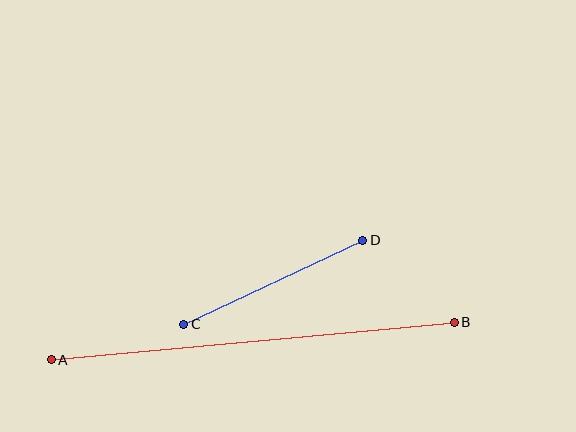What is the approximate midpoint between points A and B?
The midpoint is at approximately (253, 341) pixels.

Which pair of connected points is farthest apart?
Points A and B are farthest apart.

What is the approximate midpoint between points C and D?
The midpoint is at approximately (273, 282) pixels.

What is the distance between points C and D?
The distance is approximately 198 pixels.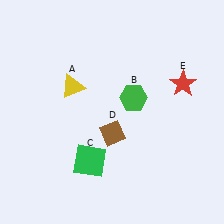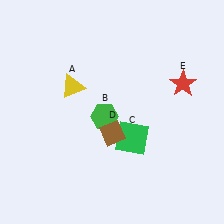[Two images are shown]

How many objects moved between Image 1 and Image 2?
2 objects moved between the two images.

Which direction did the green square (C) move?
The green square (C) moved right.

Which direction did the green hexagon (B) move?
The green hexagon (B) moved left.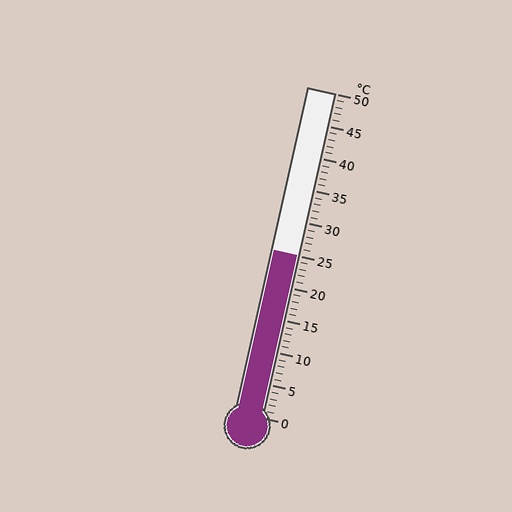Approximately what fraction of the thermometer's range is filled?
The thermometer is filled to approximately 50% of its range.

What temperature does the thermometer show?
The thermometer shows approximately 25°C.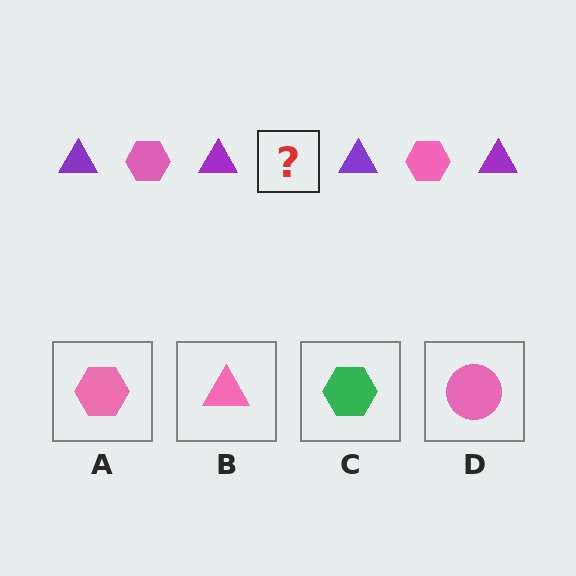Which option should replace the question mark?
Option A.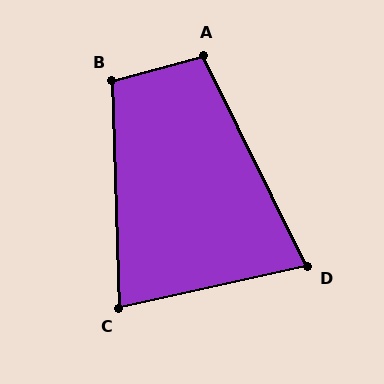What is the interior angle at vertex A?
Approximately 101 degrees (obtuse).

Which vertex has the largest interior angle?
B, at approximately 104 degrees.